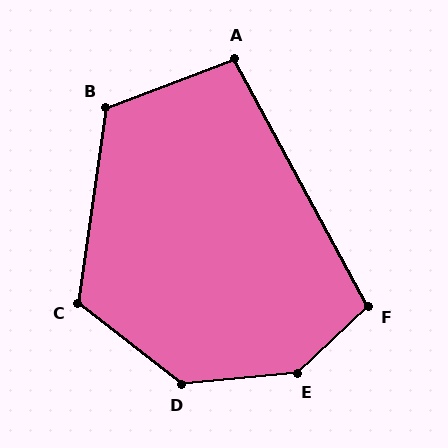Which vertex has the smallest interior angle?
A, at approximately 97 degrees.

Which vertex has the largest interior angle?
E, at approximately 142 degrees.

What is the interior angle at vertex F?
Approximately 105 degrees (obtuse).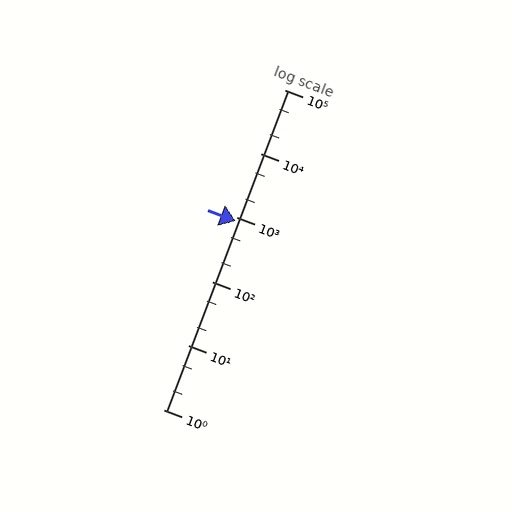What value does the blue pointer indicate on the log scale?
The pointer indicates approximately 870.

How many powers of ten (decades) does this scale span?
The scale spans 5 decades, from 1 to 100000.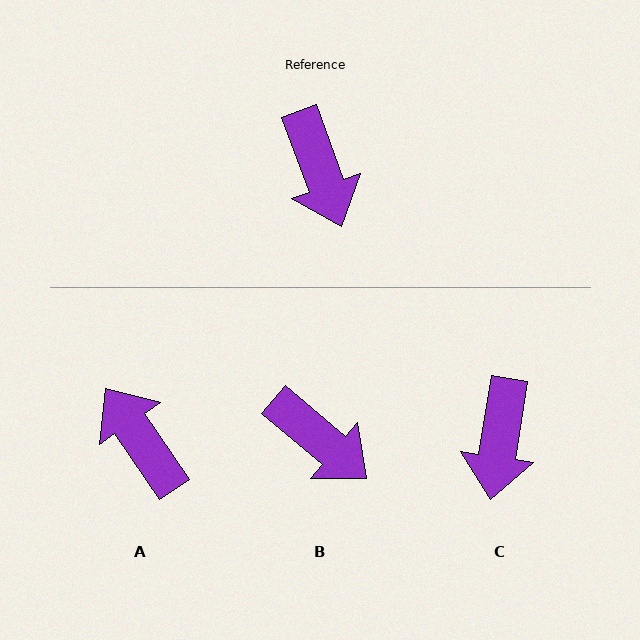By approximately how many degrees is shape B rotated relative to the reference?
Approximately 29 degrees counter-clockwise.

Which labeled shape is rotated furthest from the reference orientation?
A, about 166 degrees away.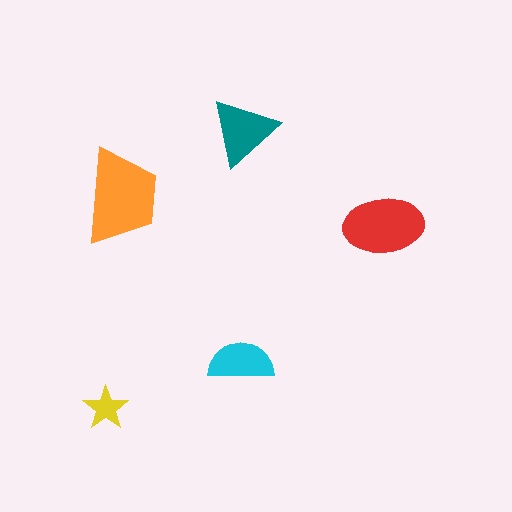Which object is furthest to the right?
The red ellipse is rightmost.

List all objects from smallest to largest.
The yellow star, the cyan semicircle, the teal triangle, the red ellipse, the orange trapezoid.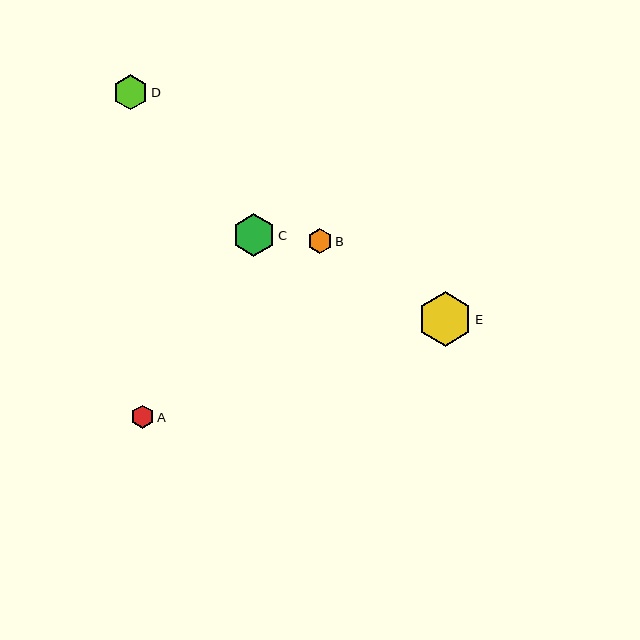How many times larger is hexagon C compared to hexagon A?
Hexagon C is approximately 1.9 times the size of hexagon A.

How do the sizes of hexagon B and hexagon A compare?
Hexagon B and hexagon A are approximately the same size.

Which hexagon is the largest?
Hexagon E is the largest with a size of approximately 54 pixels.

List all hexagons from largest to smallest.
From largest to smallest: E, C, D, B, A.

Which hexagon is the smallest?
Hexagon A is the smallest with a size of approximately 23 pixels.